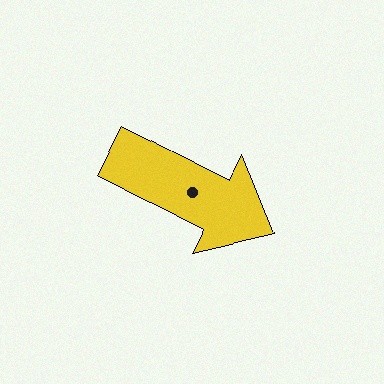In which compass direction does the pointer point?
Southeast.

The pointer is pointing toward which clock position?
Roughly 4 o'clock.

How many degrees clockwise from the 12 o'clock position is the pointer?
Approximately 117 degrees.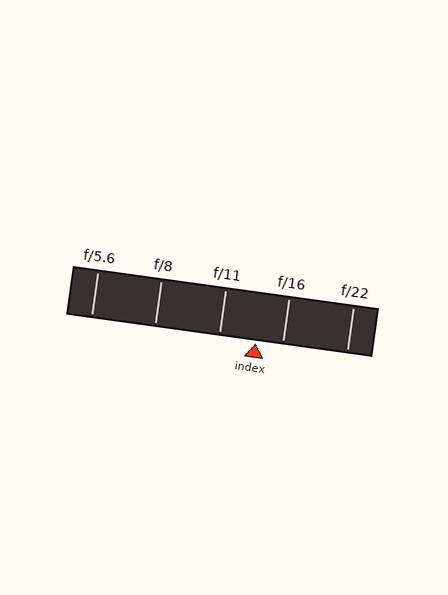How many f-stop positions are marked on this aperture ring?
There are 5 f-stop positions marked.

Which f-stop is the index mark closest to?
The index mark is closest to f/16.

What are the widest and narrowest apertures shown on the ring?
The widest aperture shown is f/5.6 and the narrowest is f/22.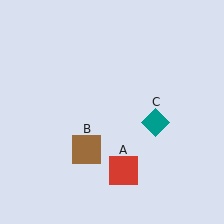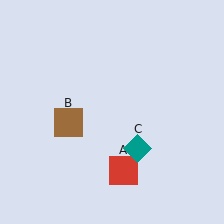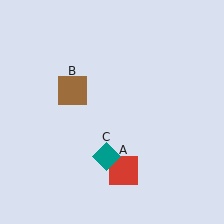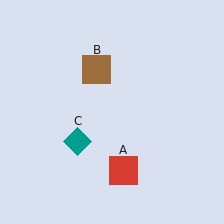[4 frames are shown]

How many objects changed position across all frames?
2 objects changed position: brown square (object B), teal diamond (object C).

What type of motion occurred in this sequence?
The brown square (object B), teal diamond (object C) rotated clockwise around the center of the scene.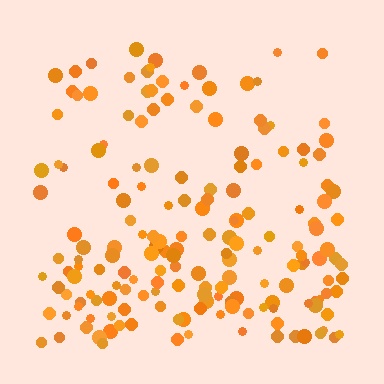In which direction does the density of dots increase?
From top to bottom, with the bottom side densest.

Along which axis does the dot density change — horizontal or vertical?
Vertical.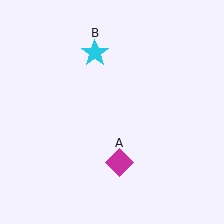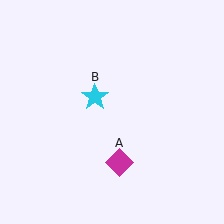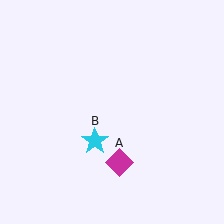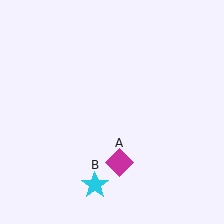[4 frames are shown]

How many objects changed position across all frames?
1 object changed position: cyan star (object B).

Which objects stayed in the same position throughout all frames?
Magenta diamond (object A) remained stationary.